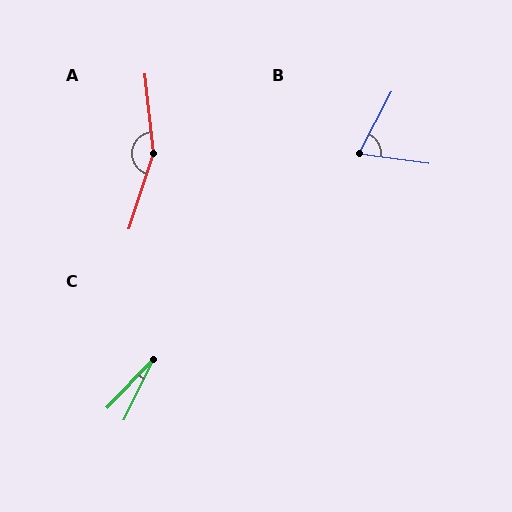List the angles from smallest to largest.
C (18°), B (70°), A (156°).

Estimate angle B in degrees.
Approximately 70 degrees.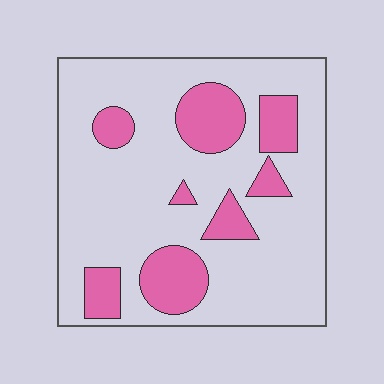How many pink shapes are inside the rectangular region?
8.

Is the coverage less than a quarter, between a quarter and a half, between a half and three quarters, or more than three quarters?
Less than a quarter.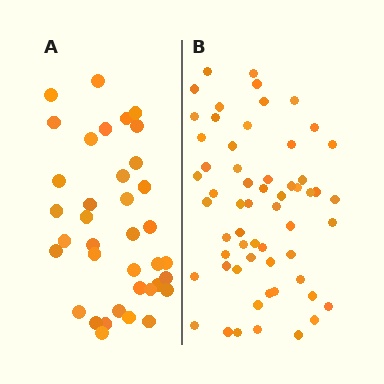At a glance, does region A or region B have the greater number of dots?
Region B (the right region) has more dots.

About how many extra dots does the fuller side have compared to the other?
Region B has approximately 20 more dots than region A.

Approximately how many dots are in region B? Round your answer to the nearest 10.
About 60 dots. (The exact count is 59, which rounds to 60.)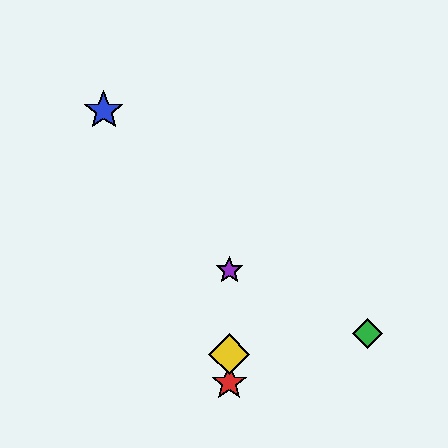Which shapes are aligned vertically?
The red star, the yellow diamond, the purple star are aligned vertically.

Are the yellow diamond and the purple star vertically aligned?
Yes, both are at x≈229.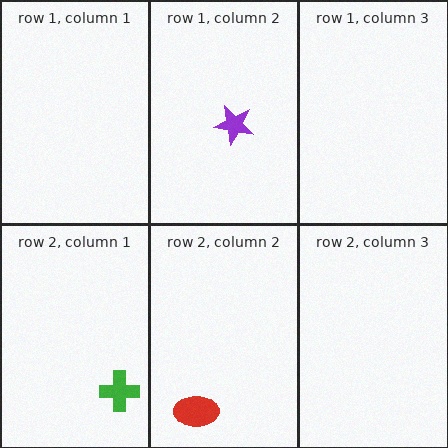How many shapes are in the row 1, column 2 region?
1.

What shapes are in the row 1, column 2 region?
The purple star.